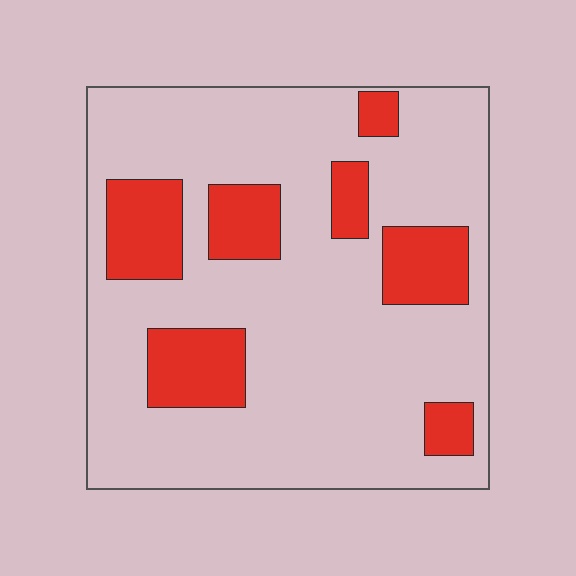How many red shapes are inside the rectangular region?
7.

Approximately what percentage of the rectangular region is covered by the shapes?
Approximately 20%.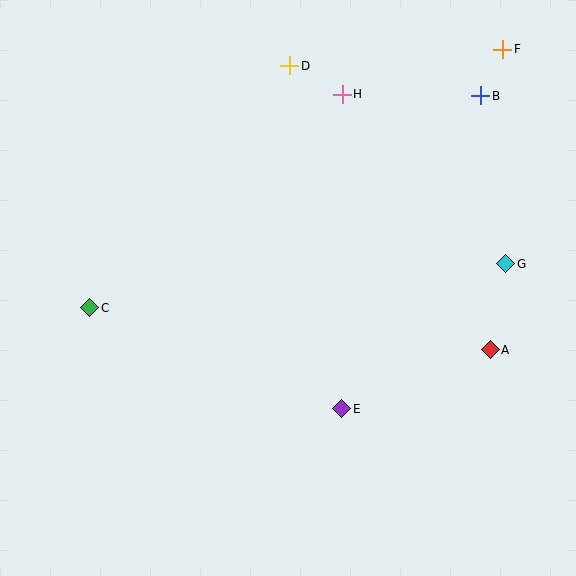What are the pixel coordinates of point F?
Point F is at (503, 49).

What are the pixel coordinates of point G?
Point G is at (506, 264).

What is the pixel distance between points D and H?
The distance between D and H is 60 pixels.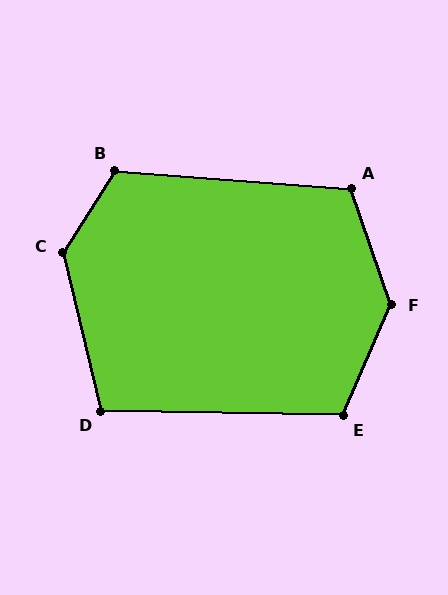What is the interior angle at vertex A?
Approximately 113 degrees (obtuse).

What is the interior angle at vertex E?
Approximately 113 degrees (obtuse).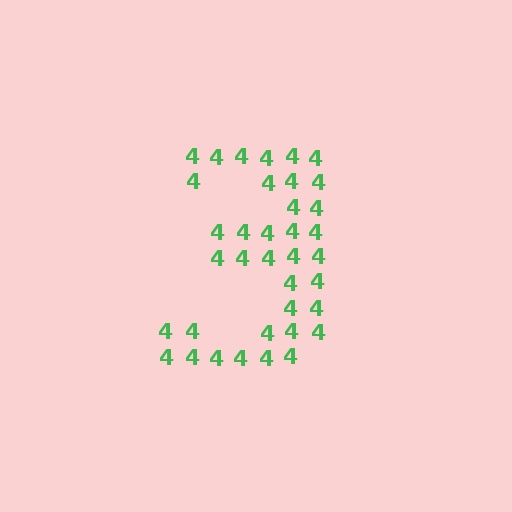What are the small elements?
The small elements are digit 4's.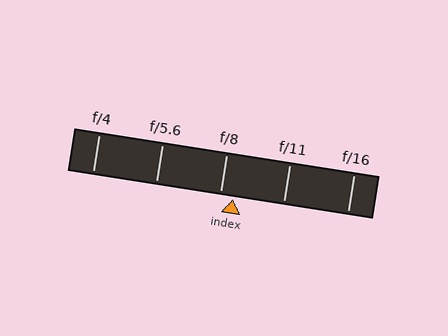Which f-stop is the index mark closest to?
The index mark is closest to f/8.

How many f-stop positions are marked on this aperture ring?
There are 5 f-stop positions marked.